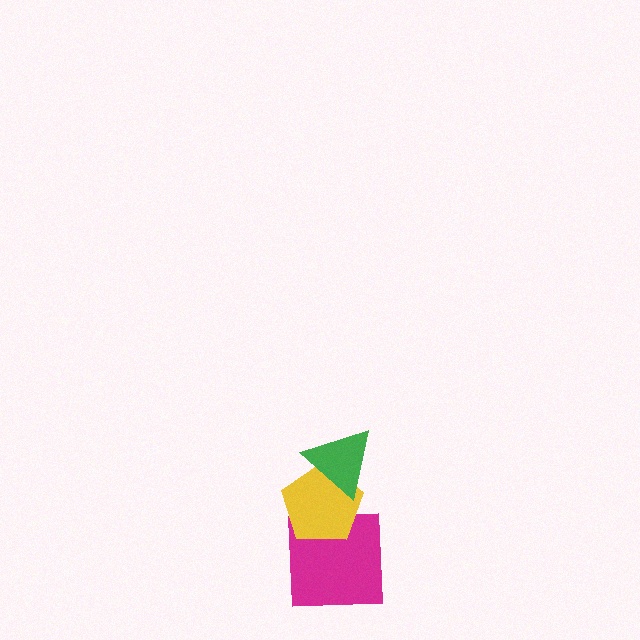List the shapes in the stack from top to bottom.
From top to bottom: the green triangle, the yellow pentagon, the magenta square.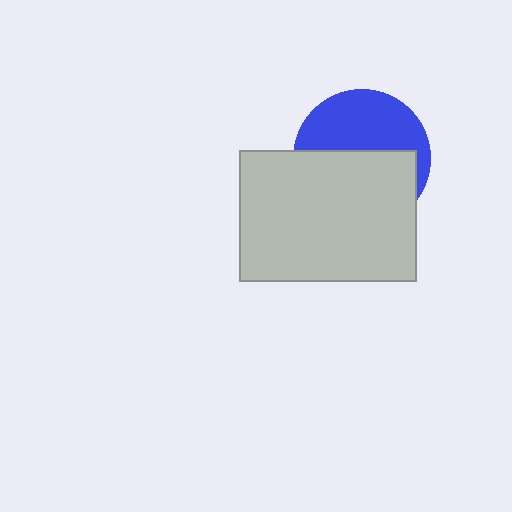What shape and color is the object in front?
The object in front is a light gray rectangle.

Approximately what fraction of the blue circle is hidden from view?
Roughly 55% of the blue circle is hidden behind the light gray rectangle.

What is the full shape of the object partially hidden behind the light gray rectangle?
The partially hidden object is a blue circle.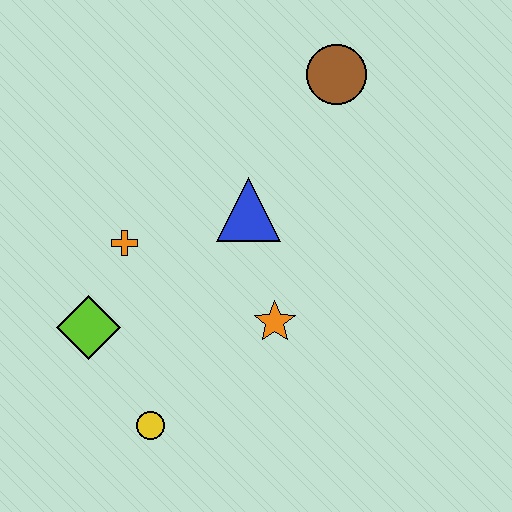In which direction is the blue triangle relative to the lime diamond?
The blue triangle is to the right of the lime diamond.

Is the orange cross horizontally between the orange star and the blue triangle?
No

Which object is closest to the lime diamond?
The orange cross is closest to the lime diamond.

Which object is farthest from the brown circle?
The yellow circle is farthest from the brown circle.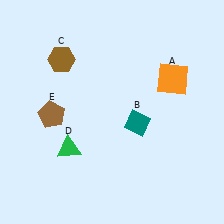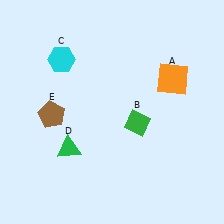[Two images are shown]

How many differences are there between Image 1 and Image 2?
There are 2 differences between the two images.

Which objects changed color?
B changed from teal to green. C changed from brown to cyan.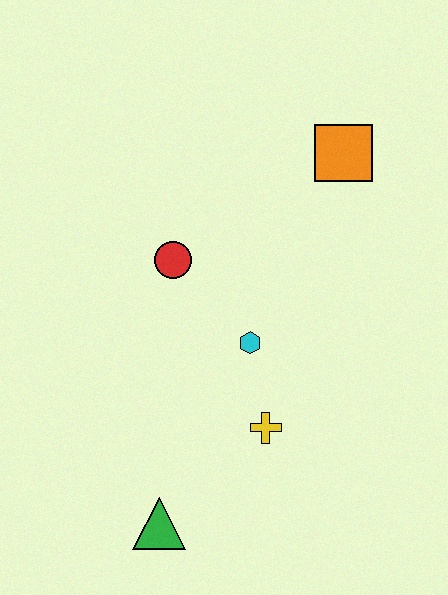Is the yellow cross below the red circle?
Yes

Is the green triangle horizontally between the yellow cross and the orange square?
No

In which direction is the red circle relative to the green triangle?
The red circle is above the green triangle.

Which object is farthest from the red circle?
The green triangle is farthest from the red circle.